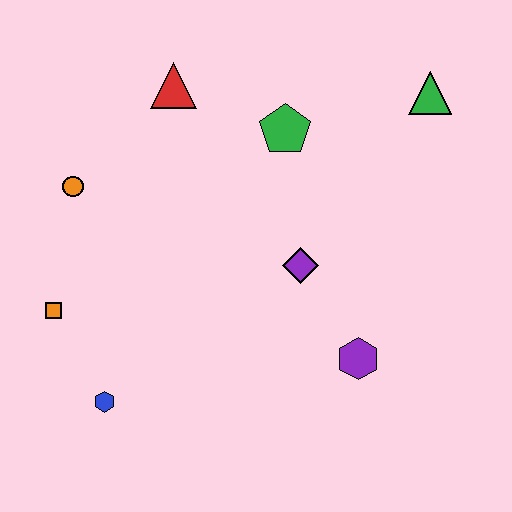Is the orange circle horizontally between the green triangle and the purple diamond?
No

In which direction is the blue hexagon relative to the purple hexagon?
The blue hexagon is to the left of the purple hexagon.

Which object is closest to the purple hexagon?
The purple diamond is closest to the purple hexagon.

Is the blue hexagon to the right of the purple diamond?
No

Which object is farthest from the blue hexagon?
The green triangle is farthest from the blue hexagon.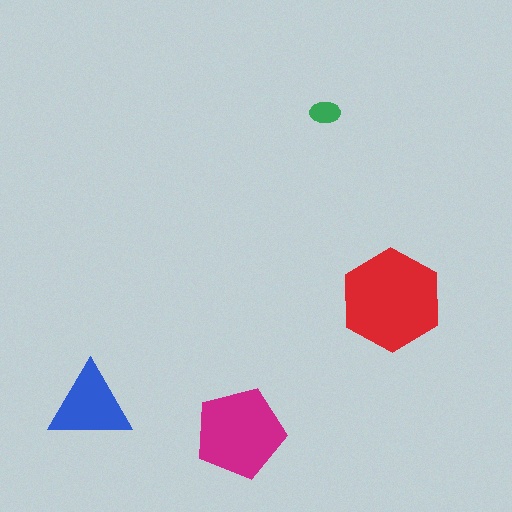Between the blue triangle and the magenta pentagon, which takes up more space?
The magenta pentagon.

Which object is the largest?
The red hexagon.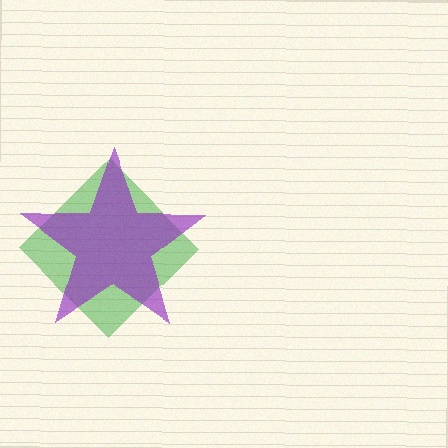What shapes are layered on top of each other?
The layered shapes are: a green diamond, a purple star.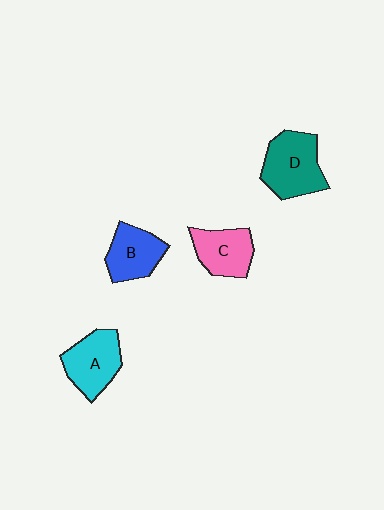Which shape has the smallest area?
Shape B (blue).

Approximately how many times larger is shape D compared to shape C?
Approximately 1.3 times.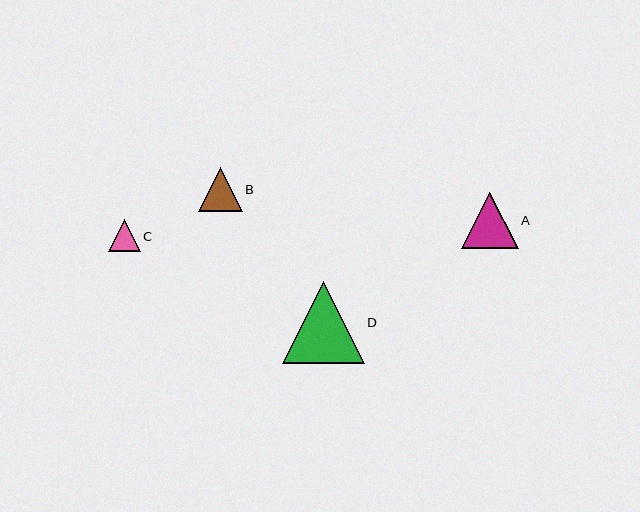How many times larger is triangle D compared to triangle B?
Triangle D is approximately 1.9 times the size of triangle B.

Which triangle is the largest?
Triangle D is the largest with a size of approximately 82 pixels.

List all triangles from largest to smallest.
From largest to smallest: D, A, B, C.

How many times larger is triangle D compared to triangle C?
Triangle D is approximately 2.6 times the size of triangle C.